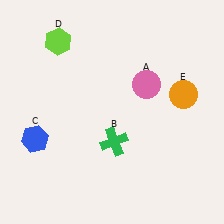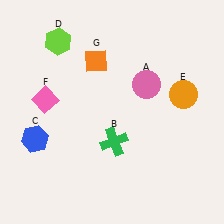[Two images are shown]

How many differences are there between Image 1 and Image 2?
There are 2 differences between the two images.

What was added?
A pink diamond (F), an orange diamond (G) were added in Image 2.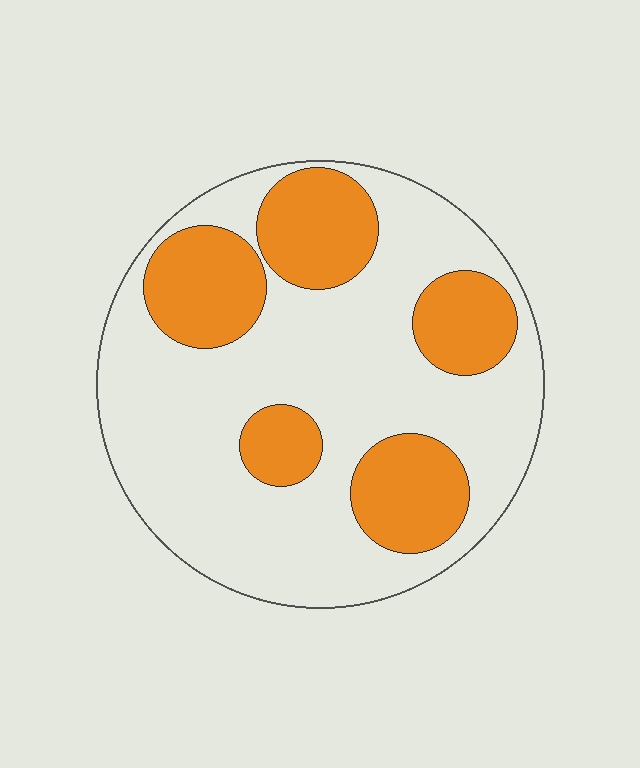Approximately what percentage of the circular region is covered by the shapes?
Approximately 30%.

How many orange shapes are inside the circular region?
5.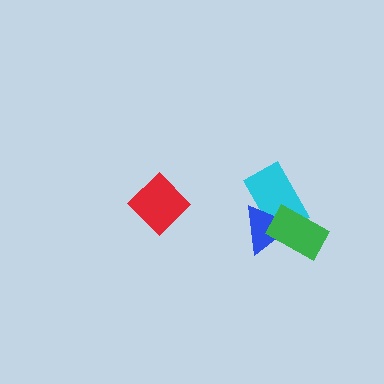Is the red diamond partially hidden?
No, no other shape covers it.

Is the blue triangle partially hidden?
Yes, it is partially covered by another shape.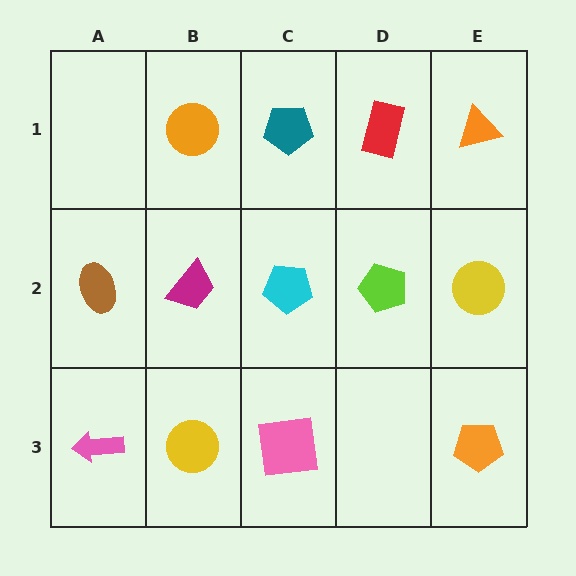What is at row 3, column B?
A yellow circle.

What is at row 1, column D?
A red rectangle.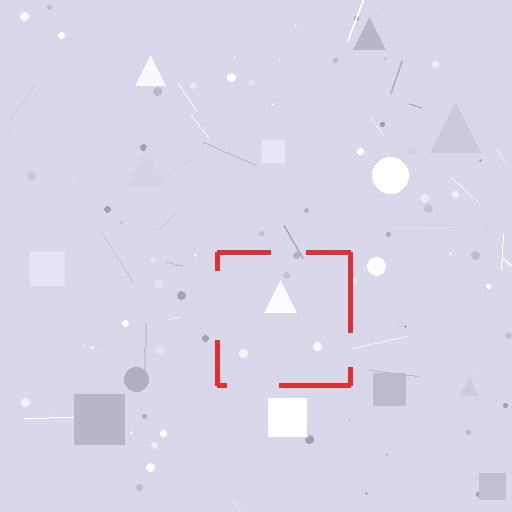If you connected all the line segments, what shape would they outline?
They would outline a square.